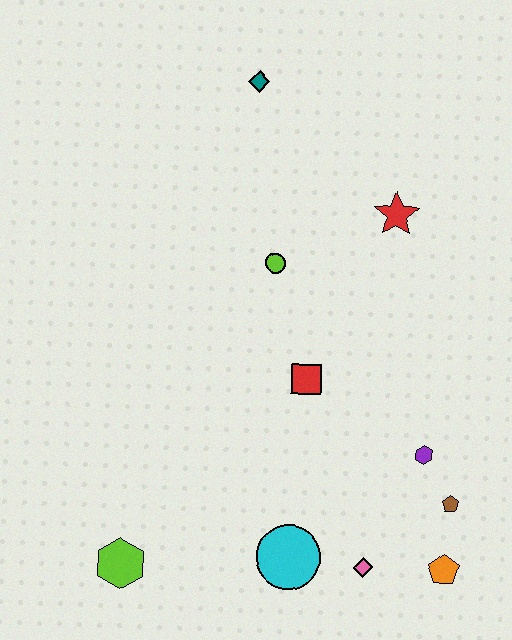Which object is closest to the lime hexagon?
The cyan circle is closest to the lime hexagon.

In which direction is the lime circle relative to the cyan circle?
The lime circle is above the cyan circle.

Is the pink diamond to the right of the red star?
No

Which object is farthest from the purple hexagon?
The teal diamond is farthest from the purple hexagon.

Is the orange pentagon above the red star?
No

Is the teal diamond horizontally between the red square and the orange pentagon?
No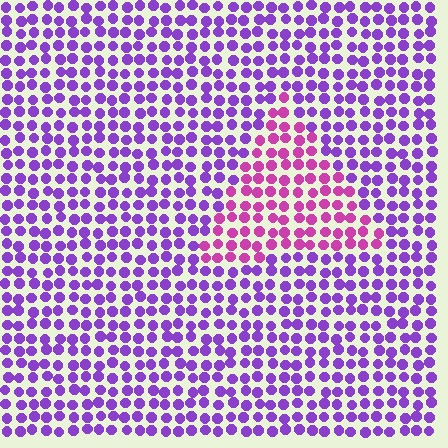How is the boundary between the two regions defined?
The boundary is defined purely by a slight shift in hue (about 41 degrees). Spacing, size, and orientation are identical on both sides.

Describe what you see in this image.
The image is filled with small purple elements in a uniform arrangement. A triangle-shaped region is visible where the elements are tinted to a slightly different hue, forming a subtle color boundary.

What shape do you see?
I see a triangle.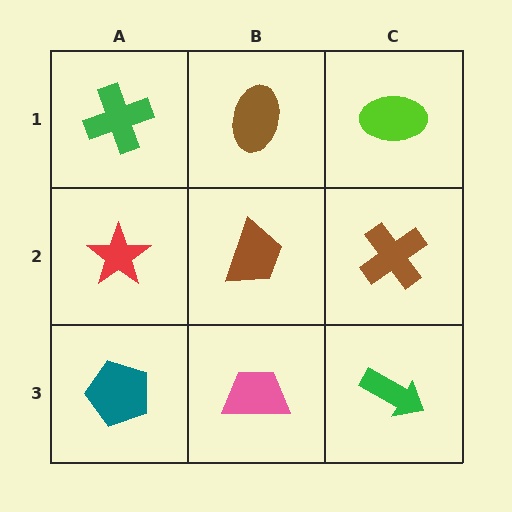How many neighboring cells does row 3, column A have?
2.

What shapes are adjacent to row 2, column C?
A lime ellipse (row 1, column C), a green arrow (row 3, column C), a brown trapezoid (row 2, column B).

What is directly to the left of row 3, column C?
A pink trapezoid.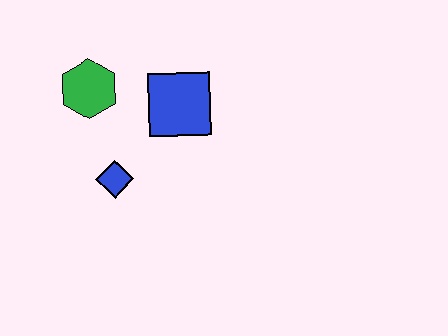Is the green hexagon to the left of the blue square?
Yes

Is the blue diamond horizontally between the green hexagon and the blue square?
Yes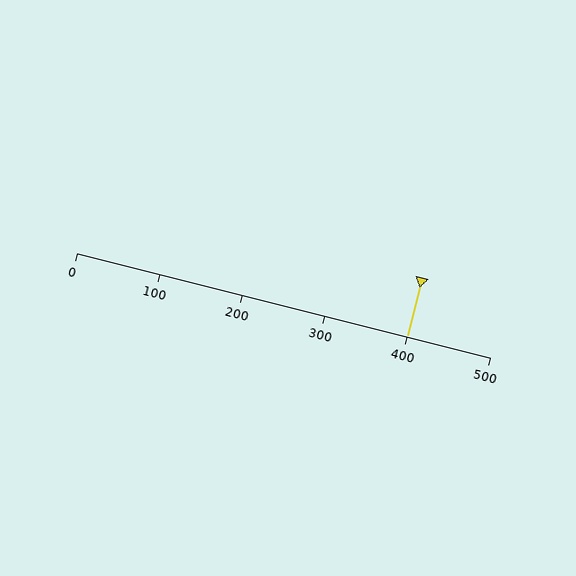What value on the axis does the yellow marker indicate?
The marker indicates approximately 400.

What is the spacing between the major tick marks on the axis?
The major ticks are spaced 100 apart.